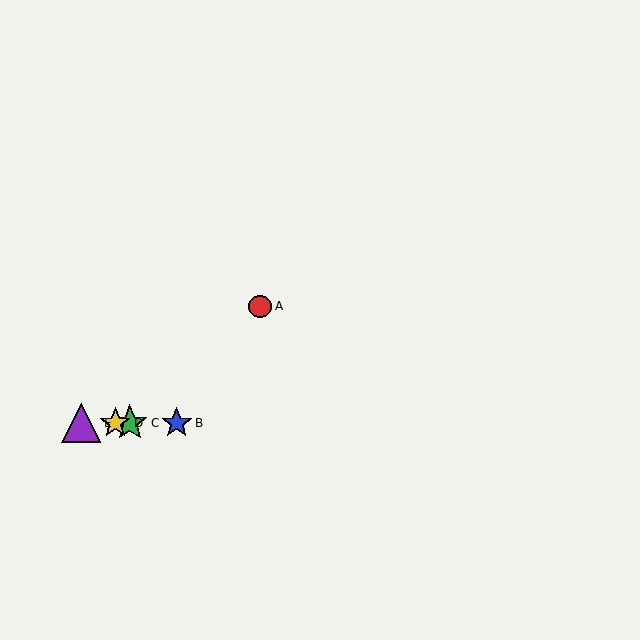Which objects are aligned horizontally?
Objects B, C, D, E are aligned horizontally.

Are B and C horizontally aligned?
Yes, both are at y≈423.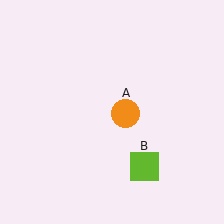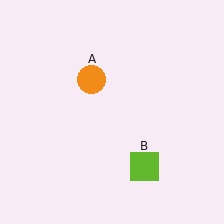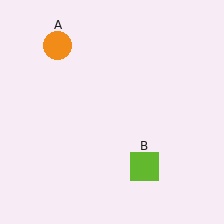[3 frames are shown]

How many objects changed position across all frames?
1 object changed position: orange circle (object A).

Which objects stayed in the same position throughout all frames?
Lime square (object B) remained stationary.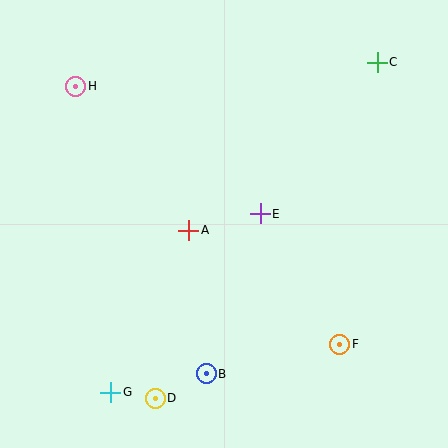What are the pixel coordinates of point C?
Point C is at (377, 62).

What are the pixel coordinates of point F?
Point F is at (340, 344).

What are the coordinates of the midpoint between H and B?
The midpoint between H and B is at (141, 230).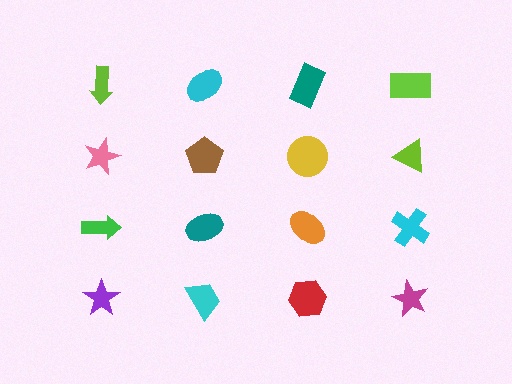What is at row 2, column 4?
A lime triangle.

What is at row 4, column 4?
A magenta star.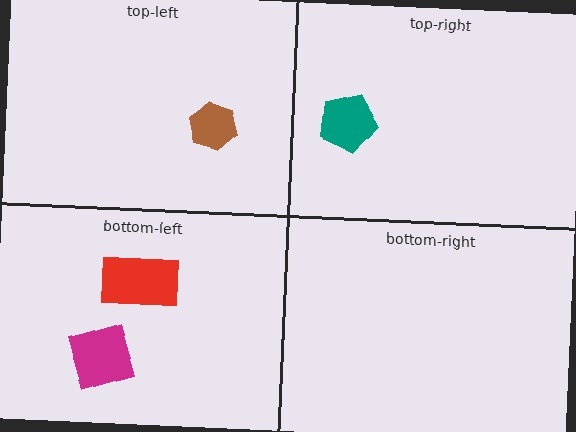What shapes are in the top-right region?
The teal pentagon.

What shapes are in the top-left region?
The brown hexagon.